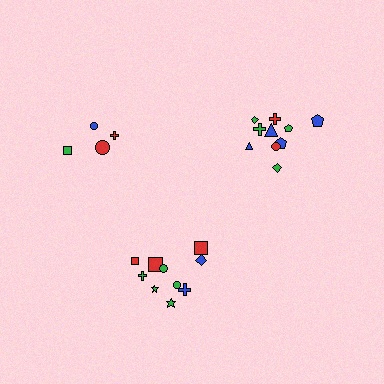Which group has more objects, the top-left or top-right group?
The top-right group.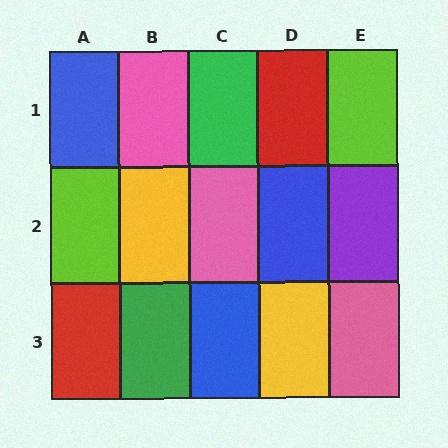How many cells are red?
2 cells are red.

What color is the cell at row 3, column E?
Pink.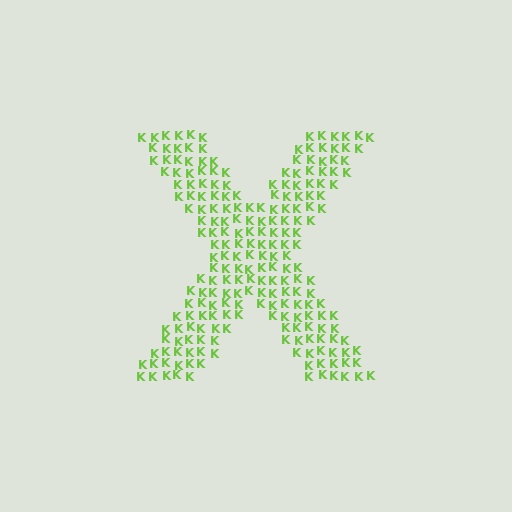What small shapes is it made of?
It is made of small letter K's.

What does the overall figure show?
The overall figure shows the letter X.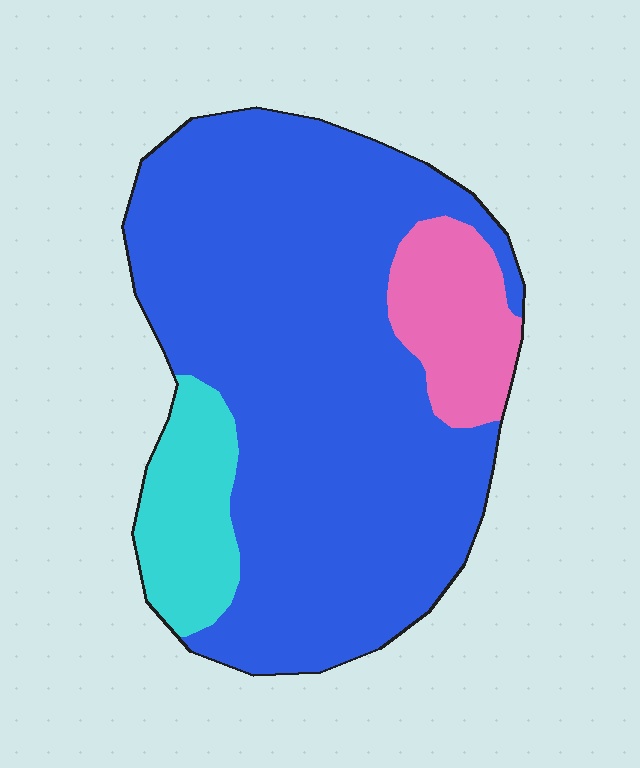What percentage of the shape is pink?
Pink covers 11% of the shape.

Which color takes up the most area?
Blue, at roughly 75%.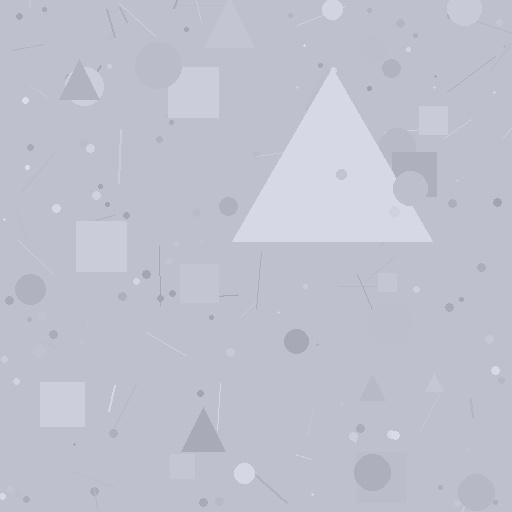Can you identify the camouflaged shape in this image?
The camouflaged shape is a triangle.